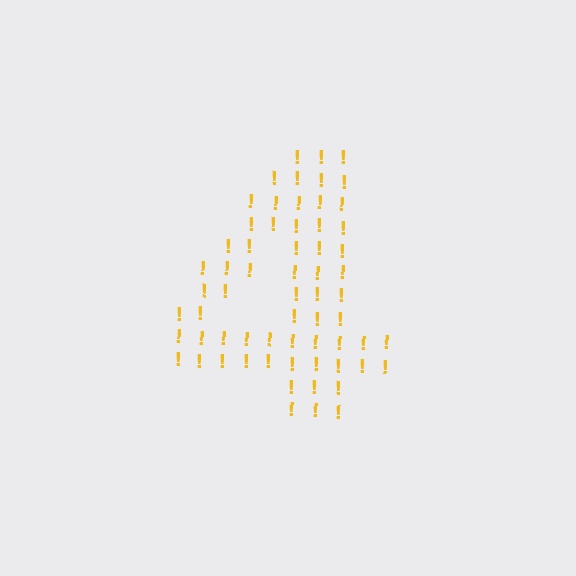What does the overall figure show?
The overall figure shows the digit 4.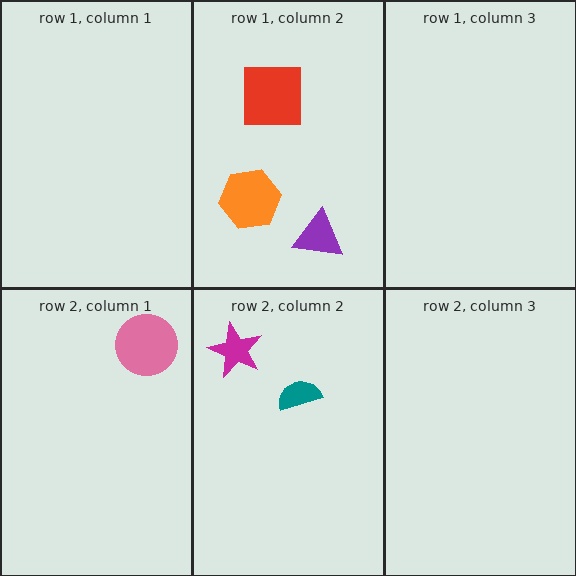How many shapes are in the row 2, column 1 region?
1.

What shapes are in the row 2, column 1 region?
The pink circle.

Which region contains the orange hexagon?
The row 1, column 2 region.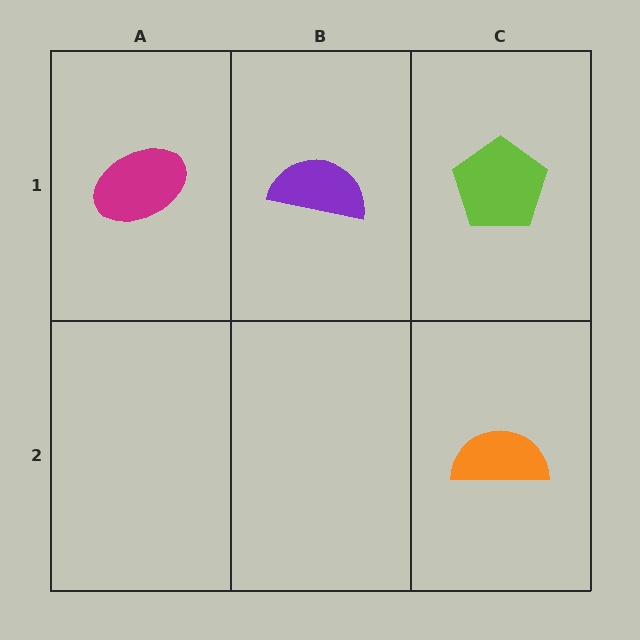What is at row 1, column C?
A lime pentagon.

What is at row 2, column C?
An orange semicircle.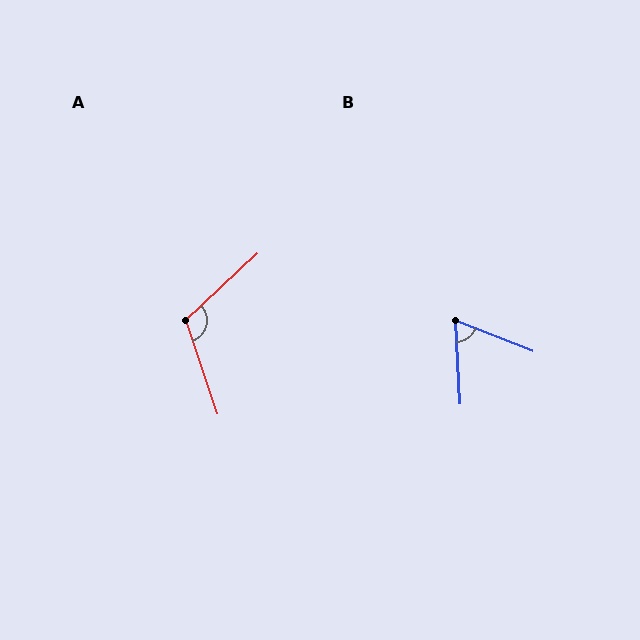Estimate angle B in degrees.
Approximately 65 degrees.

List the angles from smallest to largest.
B (65°), A (114°).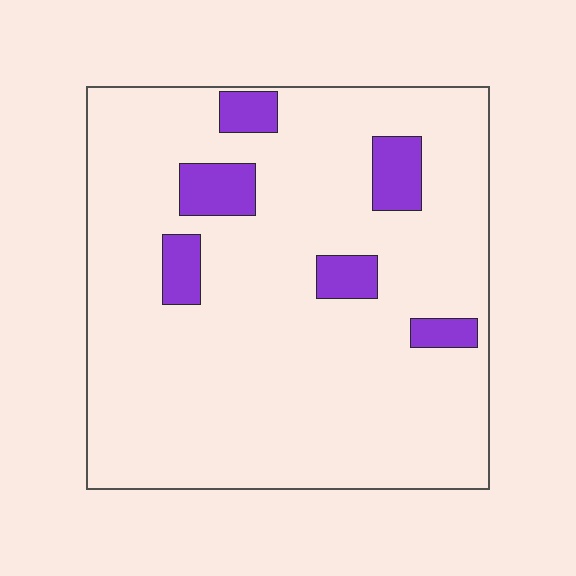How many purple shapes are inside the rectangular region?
6.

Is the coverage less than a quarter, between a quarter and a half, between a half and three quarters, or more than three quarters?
Less than a quarter.